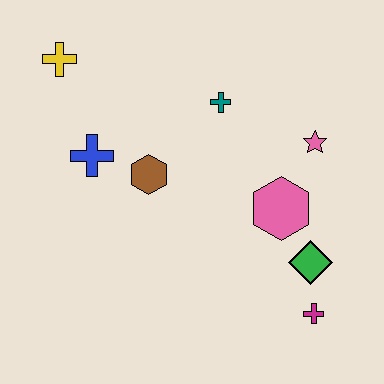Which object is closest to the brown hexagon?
The blue cross is closest to the brown hexagon.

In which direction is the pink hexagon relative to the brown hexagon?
The pink hexagon is to the right of the brown hexagon.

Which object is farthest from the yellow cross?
The magenta cross is farthest from the yellow cross.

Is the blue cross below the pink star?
Yes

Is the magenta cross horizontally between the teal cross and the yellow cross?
No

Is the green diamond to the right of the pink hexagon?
Yes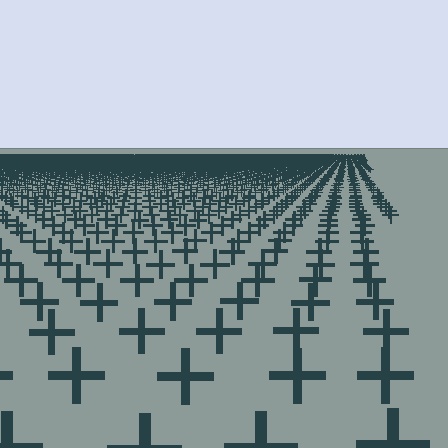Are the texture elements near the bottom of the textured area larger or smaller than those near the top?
Larger. Near the bottom, elements are closer to the viewer and appear at a bigger on-screen size.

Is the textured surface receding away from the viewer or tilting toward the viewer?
The surface is receding away from the viewer. Texture elements get smaller and denser toward the top.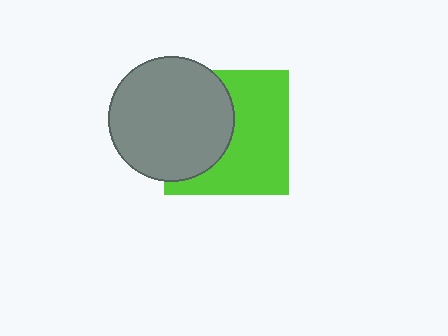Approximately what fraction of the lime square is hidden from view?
Roughly 43% of the lime square is hidden behind the gray circle.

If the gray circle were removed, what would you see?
You would see the complete lime square.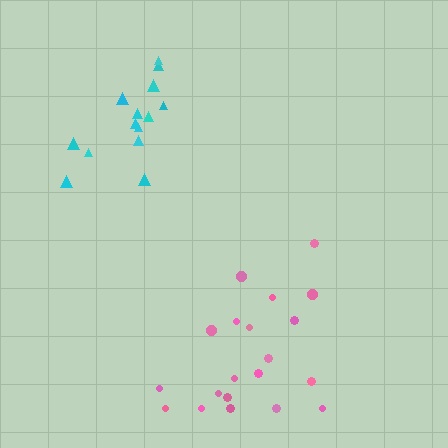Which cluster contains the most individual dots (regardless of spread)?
Pink (20).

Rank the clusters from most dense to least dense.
cyan, pink.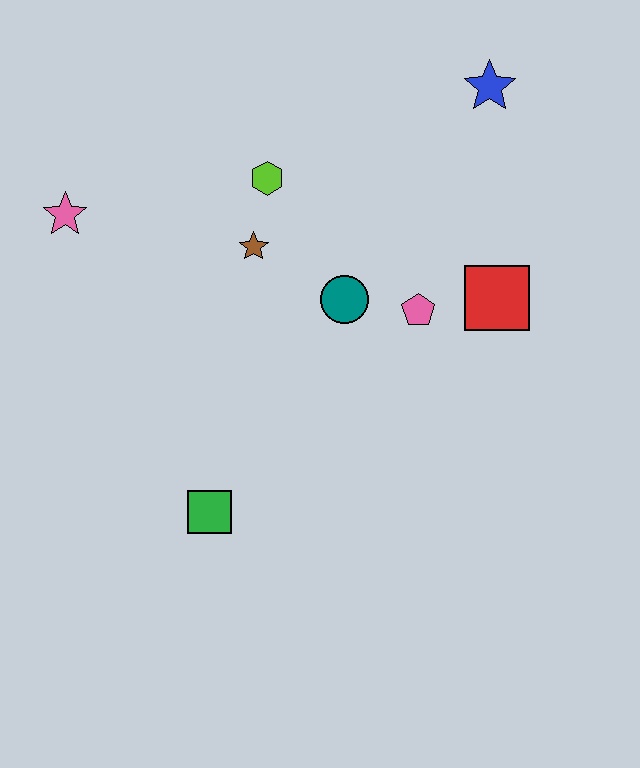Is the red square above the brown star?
No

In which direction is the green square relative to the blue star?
The green square is below the blue star.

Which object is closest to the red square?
The pink pentagon is closest to the red square.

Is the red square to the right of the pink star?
Yes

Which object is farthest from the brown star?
The blue star is farthest from the brown star.